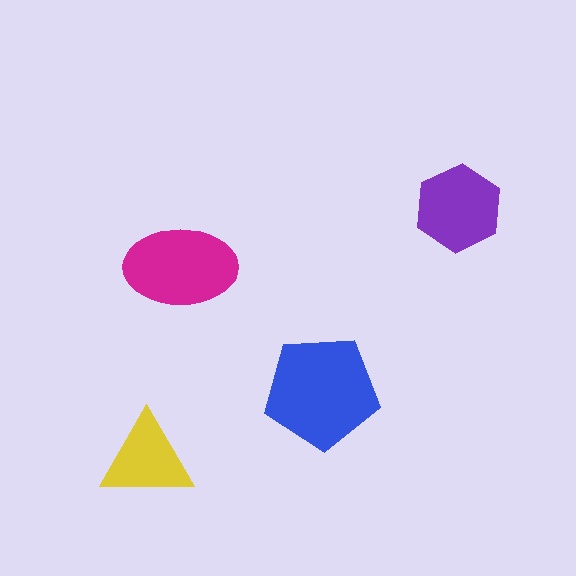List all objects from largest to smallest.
The blue pentagon, the magenta ellipse, the purple hexagon, the yellow triangle.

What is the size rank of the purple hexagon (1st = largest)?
3rd.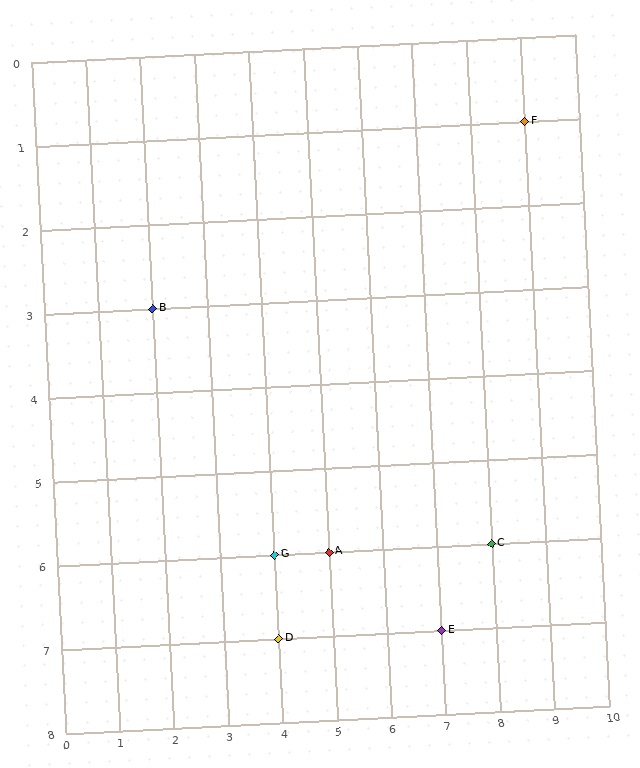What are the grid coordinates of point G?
Point G is at grid coordinates (4, 6).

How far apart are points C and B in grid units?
Points C and B are 6 columns and 3 rows apart (about 6.7 grid units diagonally).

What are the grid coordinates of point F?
Point F is at grid coordinates (9, 1).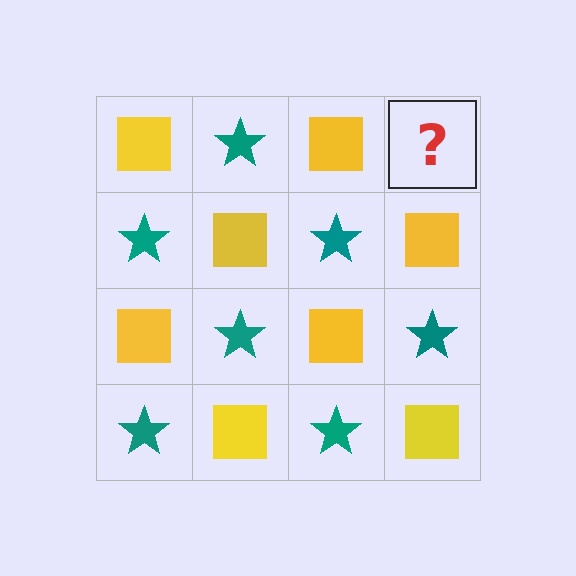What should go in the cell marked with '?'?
The missing cell should contain a teal star.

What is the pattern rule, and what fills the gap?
The rule is that it alternates yellow square and teal star in a checkerboard pattern. The gap should be filled with a teal star.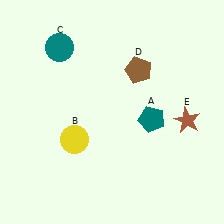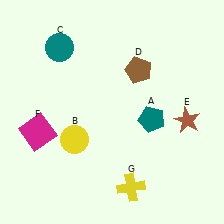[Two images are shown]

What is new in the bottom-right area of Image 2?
A yellow cross (G) was added in the bottom-right area of Image 2.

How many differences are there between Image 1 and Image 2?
There are 2 differences between the two images.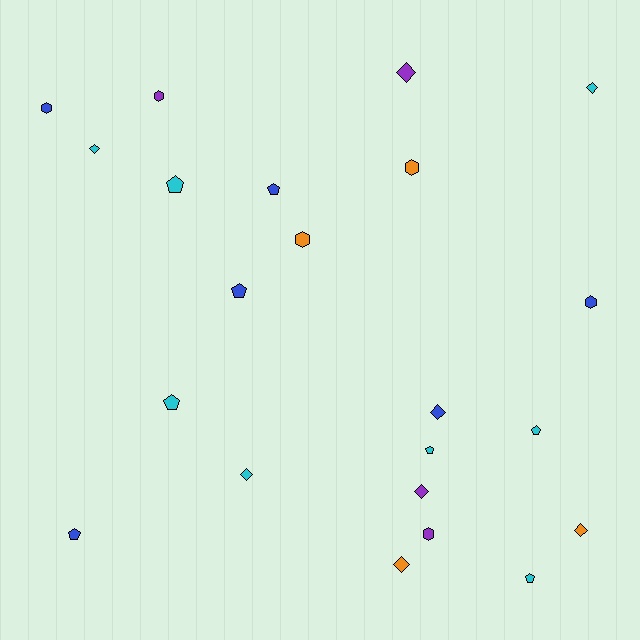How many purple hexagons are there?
There are 2 purple hexagons.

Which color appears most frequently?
Cyan, with 8 objects.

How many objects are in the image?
There are 22 objects.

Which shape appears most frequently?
Pentagon, with 8 objects.